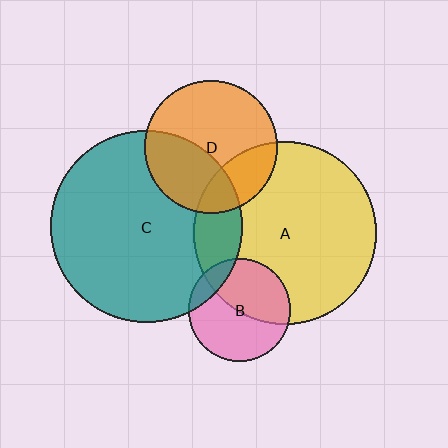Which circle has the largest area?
Circle C (teal).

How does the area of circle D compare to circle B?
Approximately 1.7 times.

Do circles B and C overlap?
Yes.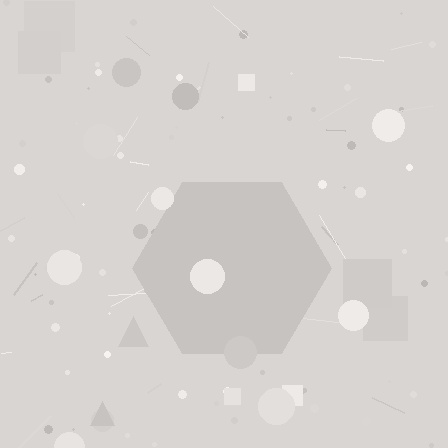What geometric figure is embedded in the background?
A hexagon is embedded in the background.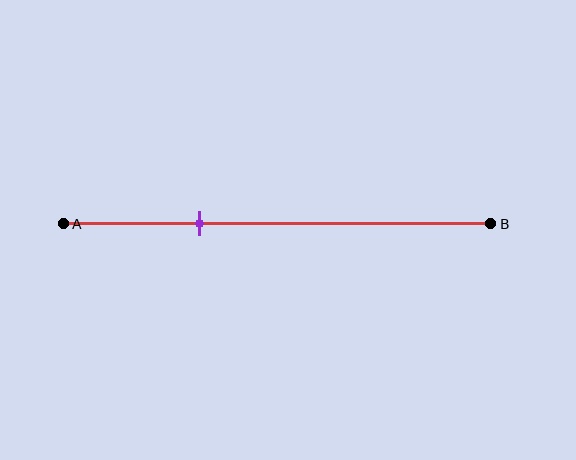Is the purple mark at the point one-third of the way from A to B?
Yes, the mark is approximately at the one-third point.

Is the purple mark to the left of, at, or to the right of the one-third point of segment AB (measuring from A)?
The purple mark is approximately at the one-third point of segment AB.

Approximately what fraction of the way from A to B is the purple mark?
The purple mark is approximately 30% of the way from A to B.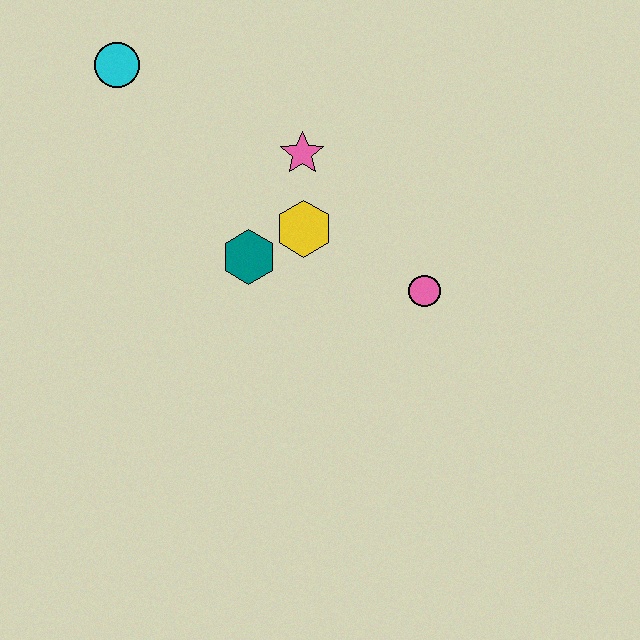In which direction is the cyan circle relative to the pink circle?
The cyan circle is to the left of the pink circle.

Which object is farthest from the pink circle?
The cyan circle is farthest from the pink circle.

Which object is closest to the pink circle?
The yellow hexagon is closest to the pink circle.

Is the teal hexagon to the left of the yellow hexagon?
Yes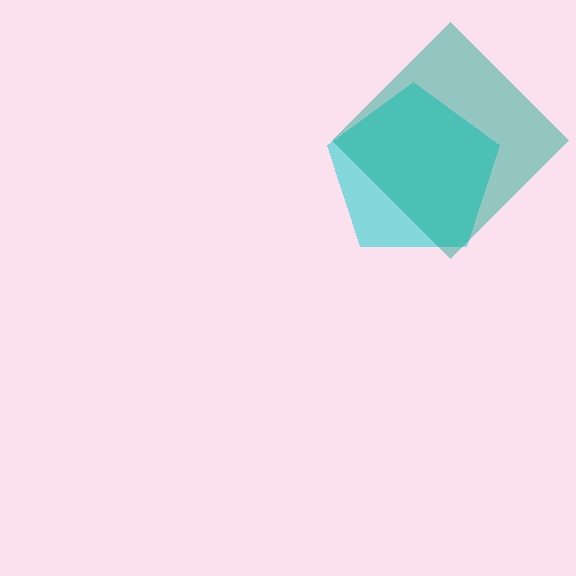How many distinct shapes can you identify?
There are 2 distinct shapes: a cyan pentagon, a teal diamond.